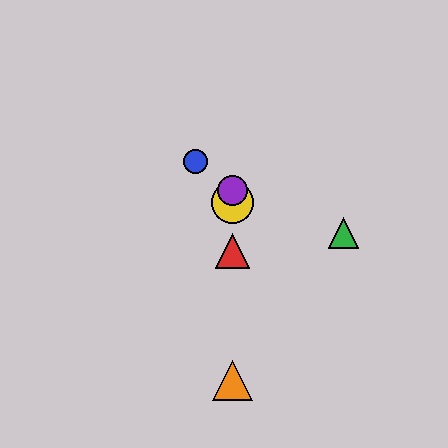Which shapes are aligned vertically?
The red triangle, the yellow circle, the purple circle, the orange triangle are aligned vertically.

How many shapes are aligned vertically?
4 shapes (the red triangle, the yellow circle, the purple circle, the orange triangle) are aligned vertically.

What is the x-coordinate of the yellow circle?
The yellow circle is at x≈233.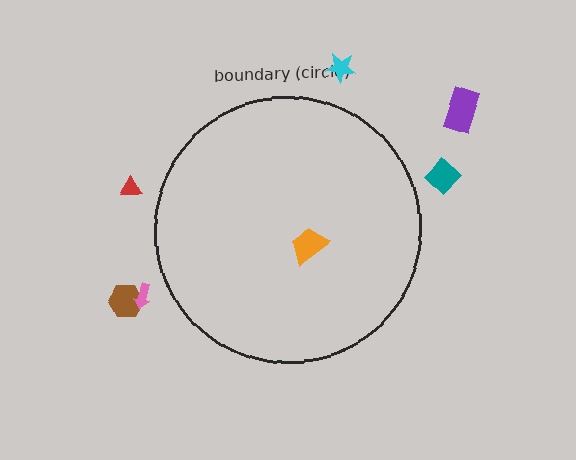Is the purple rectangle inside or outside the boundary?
Outside.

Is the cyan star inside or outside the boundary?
Outside.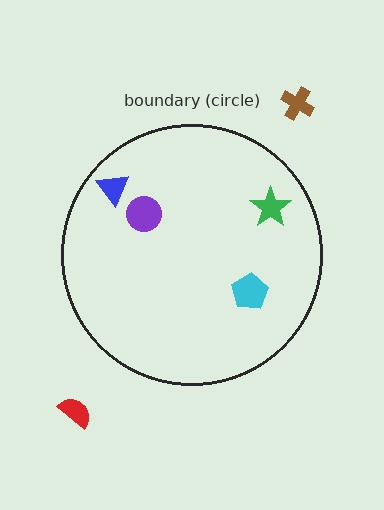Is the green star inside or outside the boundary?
Inside.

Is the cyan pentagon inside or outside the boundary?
Inside.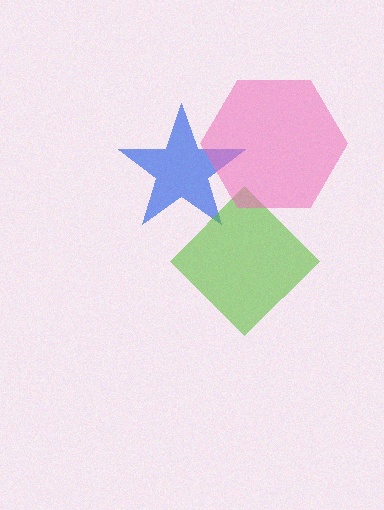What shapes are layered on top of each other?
The layered shapes are: a blue star, a lime diamond, a pink hexagon.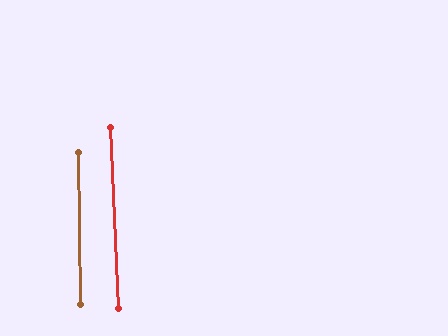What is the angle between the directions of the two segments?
Approximately 2 degrees.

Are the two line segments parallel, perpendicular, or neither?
Parallel — their directions differ by only 1.6°.